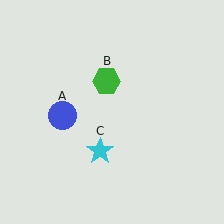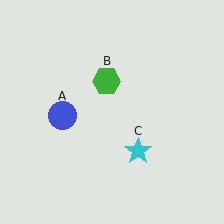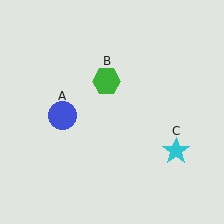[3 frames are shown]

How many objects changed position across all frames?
1 object changed position: cyan star (object C).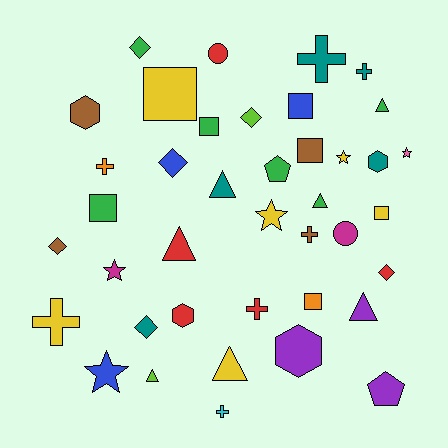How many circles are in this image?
There are 2 circles.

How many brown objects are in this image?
There are 4 brown objects.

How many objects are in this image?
There are 40 objects.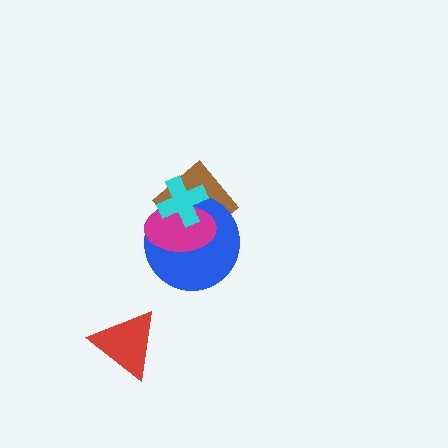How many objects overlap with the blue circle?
3 objects overlap with the blue circle.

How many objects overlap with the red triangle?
0 objects overlap with the red triangle.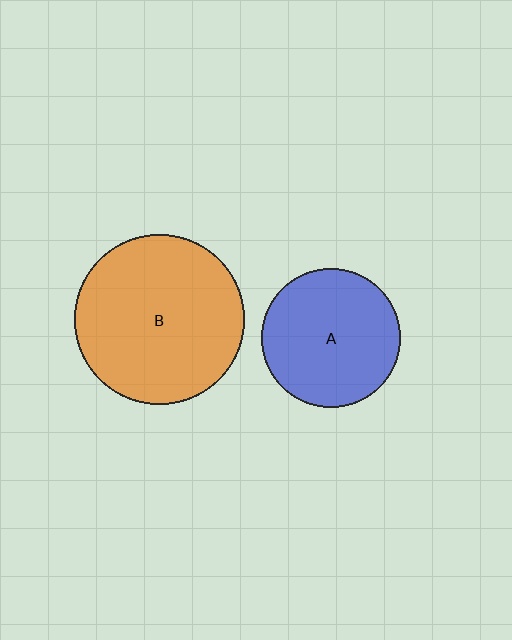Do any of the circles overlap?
No, none of the circles overlap.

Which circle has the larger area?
Circle B (orange).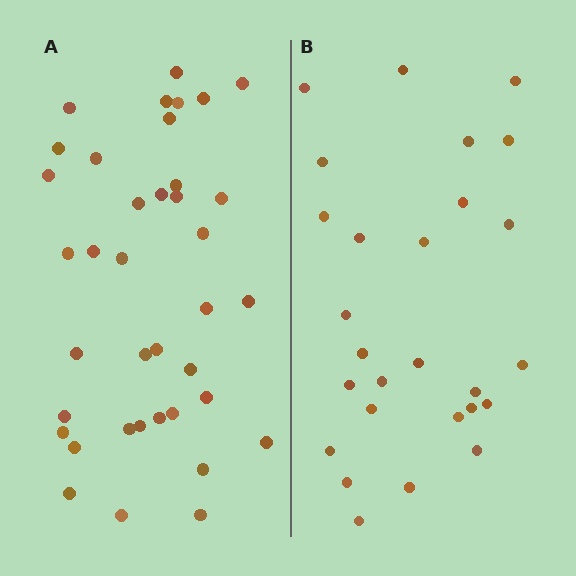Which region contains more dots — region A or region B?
Region A (the left region) has more dots.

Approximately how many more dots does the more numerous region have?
Region A has roughly 12 or so more dots than region B.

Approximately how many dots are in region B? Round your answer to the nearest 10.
About 30 dots. (The exact count is 27, which rounds to 30.)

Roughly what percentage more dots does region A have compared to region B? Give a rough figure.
About 40% more.